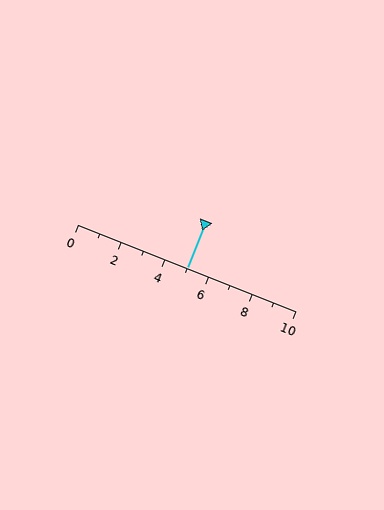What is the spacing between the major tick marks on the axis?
The major ticks are spaced 2 apart.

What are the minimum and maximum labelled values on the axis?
The axis runs from 0 to 10.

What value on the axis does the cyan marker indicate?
The marker indicates approximately 5.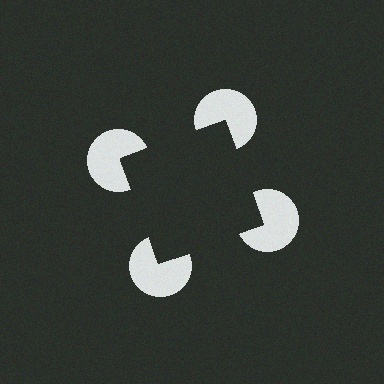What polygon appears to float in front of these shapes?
An illusory square — its edges are inferred from the aligned wedge cuts in the pac-man discs, not physically drawn.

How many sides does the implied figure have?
4 sides.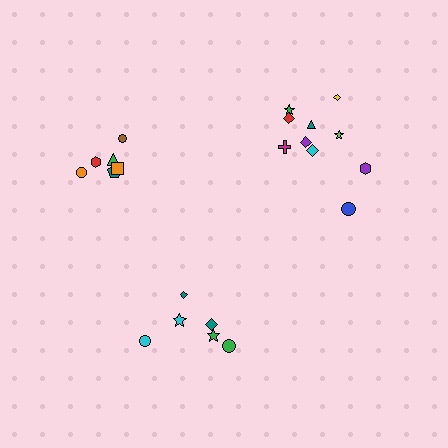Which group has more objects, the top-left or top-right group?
The top-right group.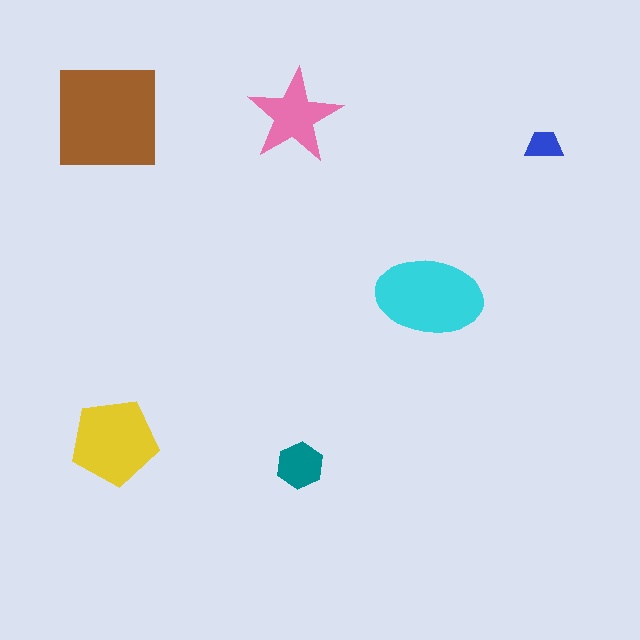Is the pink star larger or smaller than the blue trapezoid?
Larger.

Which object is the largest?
The brown square.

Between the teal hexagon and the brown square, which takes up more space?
The brown square.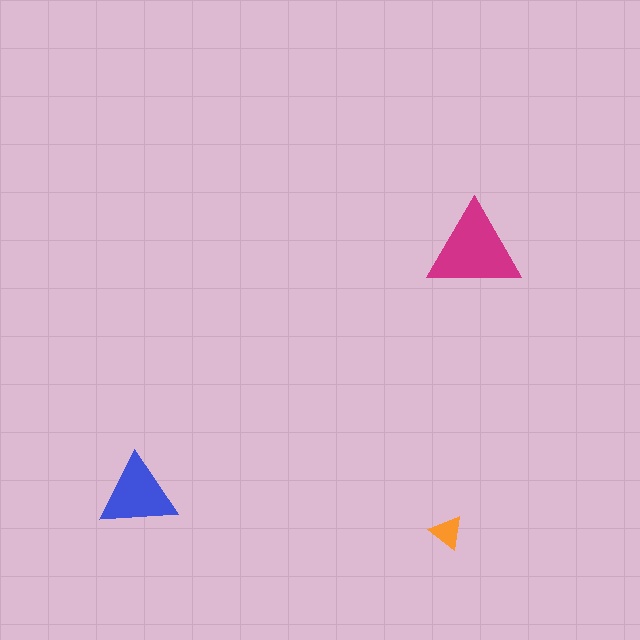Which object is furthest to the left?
The blue triangle is leftmost.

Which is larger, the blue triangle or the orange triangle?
The blue one.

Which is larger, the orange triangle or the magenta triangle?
The magenta one.